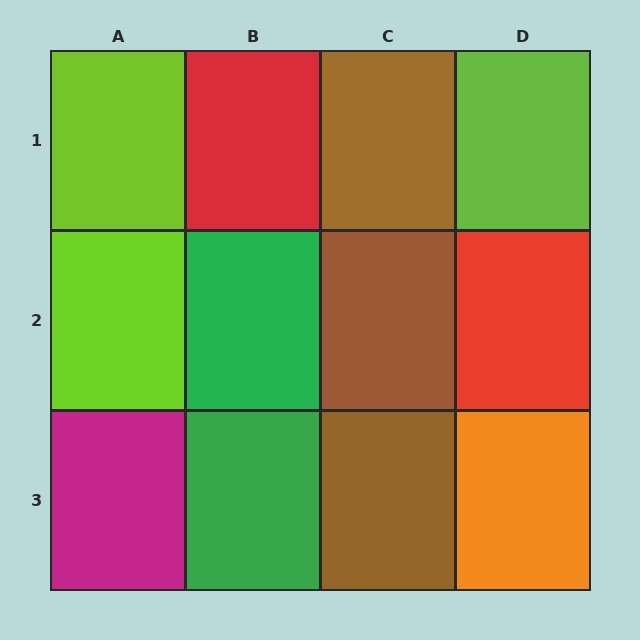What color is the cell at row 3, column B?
Green.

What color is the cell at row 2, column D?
Red.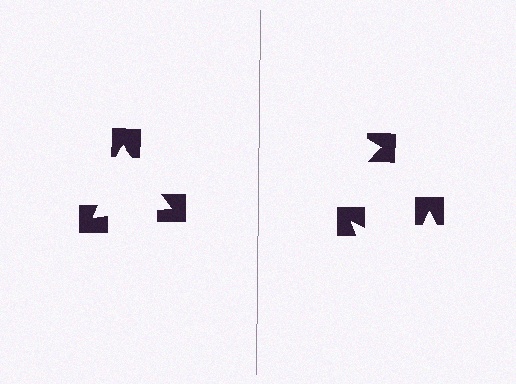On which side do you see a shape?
An illusory triangle appears on the left side. On the right side the wedge cuts are rotated, so no coherent shape forms.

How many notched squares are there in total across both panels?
6 — 3 on each side.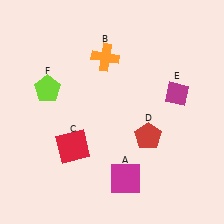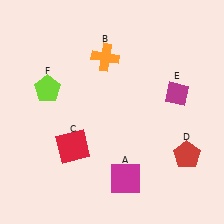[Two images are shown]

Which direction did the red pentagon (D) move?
The red pentagon (D) moved right.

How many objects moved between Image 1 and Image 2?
1 object moved between the two images.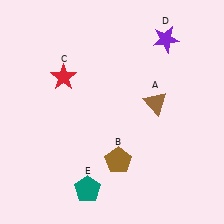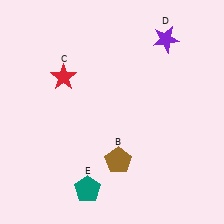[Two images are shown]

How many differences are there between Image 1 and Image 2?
There is 1 difference between the two images.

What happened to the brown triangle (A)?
The brown triangle (A) was removed in Image 2. It was in the top-right area of Image 1.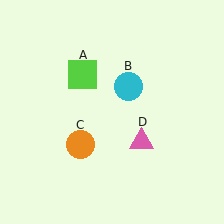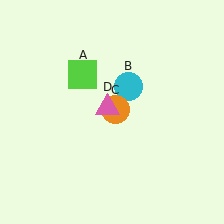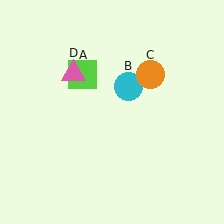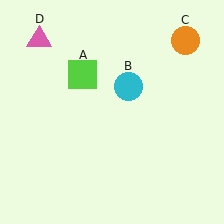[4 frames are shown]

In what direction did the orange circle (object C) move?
The orange circle (object C) moved up and to the right.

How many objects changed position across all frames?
2 objects changed position: orange circle (object C), pink triangle (object D).